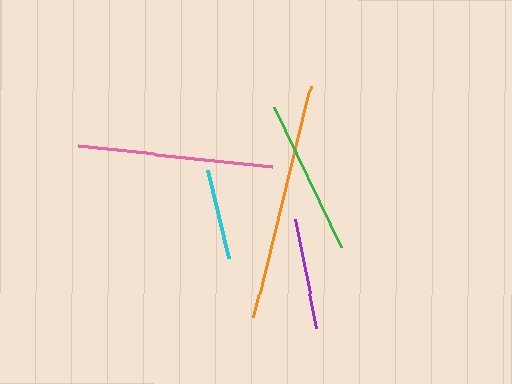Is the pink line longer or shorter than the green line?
The pink line is longer than the green line.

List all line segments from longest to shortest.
From longest to shortest: orange, pink, green, purple, cyan.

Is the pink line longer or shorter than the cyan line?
The pink line is longer than the cyan line.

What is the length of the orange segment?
The orange segment is approximately 237 pixels long.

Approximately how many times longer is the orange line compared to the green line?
The orange line is approximately 1.5 times the length of the green line.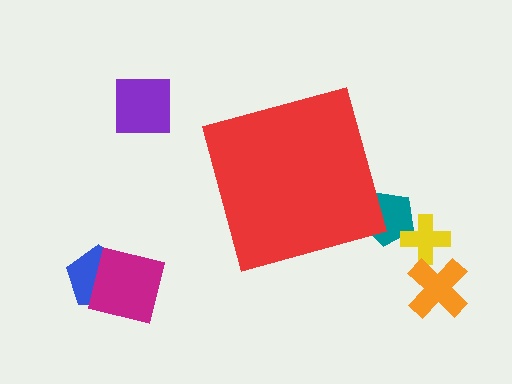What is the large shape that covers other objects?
A red diamond.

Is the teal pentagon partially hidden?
Yes, the teal pentagon is partially hidden behind the red diamond.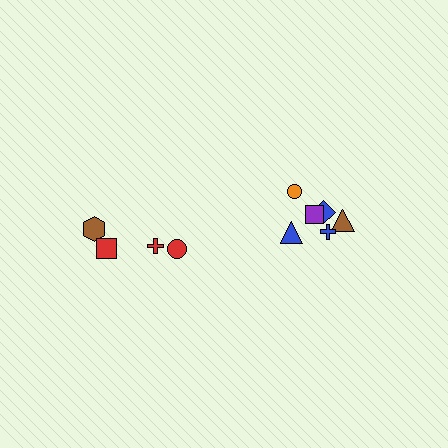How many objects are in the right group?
There are 6 objects.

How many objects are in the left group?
There are 4 objects.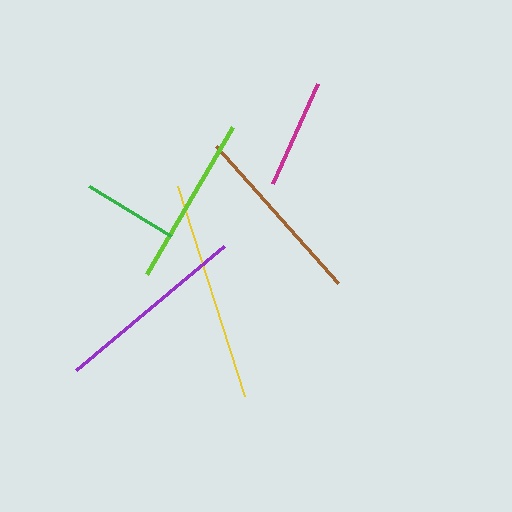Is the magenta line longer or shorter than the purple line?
The purple line is longer than the magenta line.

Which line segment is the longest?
The yellow line is the longest at approximately 221 pixels.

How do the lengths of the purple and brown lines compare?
The purple and brown lines are approximately the same length.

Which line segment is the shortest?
The green line is the shortest at approximately 97 pixels.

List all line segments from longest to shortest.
From longest to shortest: yellow, purple, brown, lime, magenta, green.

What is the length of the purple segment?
The purple segment is approximately 193 pixels long.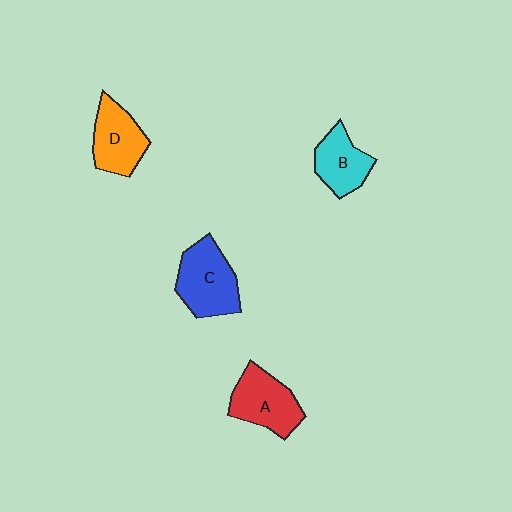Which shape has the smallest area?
Shape B (cyan).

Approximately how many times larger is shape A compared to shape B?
Approximately 1.2 times.